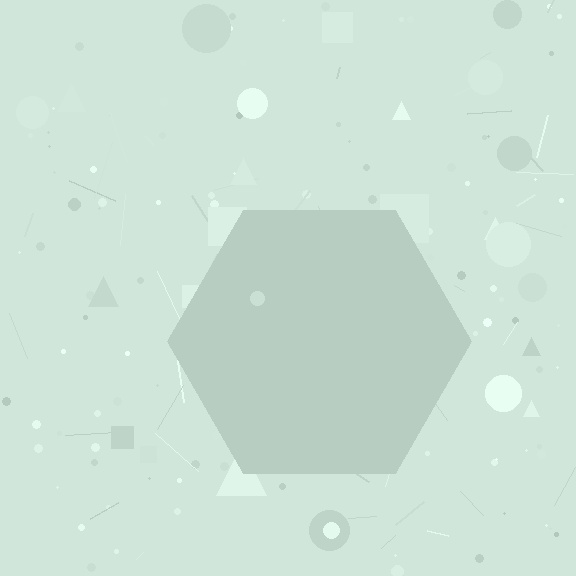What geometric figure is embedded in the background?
A hexagon is embedded in the background.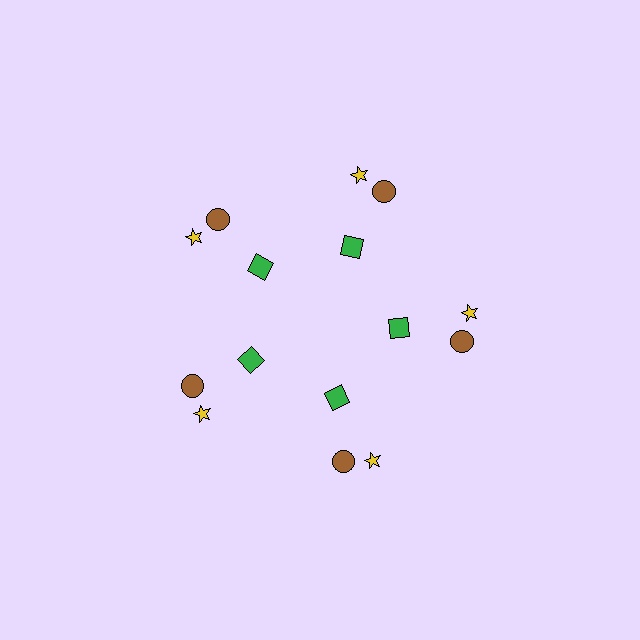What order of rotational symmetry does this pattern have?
This pattern has 5-fold rotational symmetry.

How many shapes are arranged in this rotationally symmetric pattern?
There are 15 shapes, arranged in 5 groups of 3.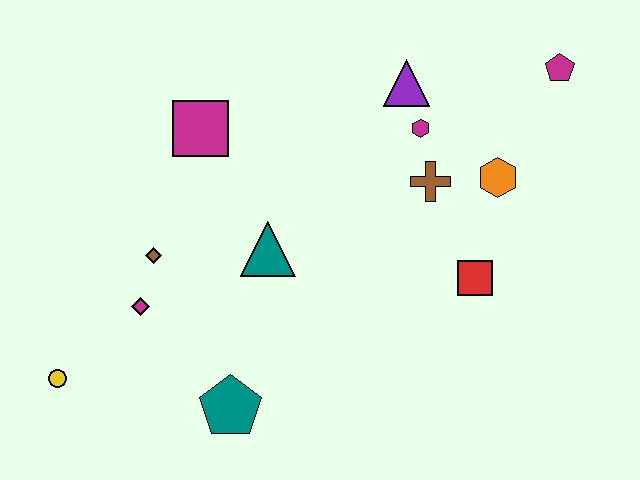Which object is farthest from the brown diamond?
The magenta pentagon is farthest from the brown diamond.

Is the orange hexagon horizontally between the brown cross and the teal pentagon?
No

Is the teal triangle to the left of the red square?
Yes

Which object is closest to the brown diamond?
The magenta diamond is closest to the brown diamond.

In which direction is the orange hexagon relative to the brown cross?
The orange hexagon is to the right of the brown cross.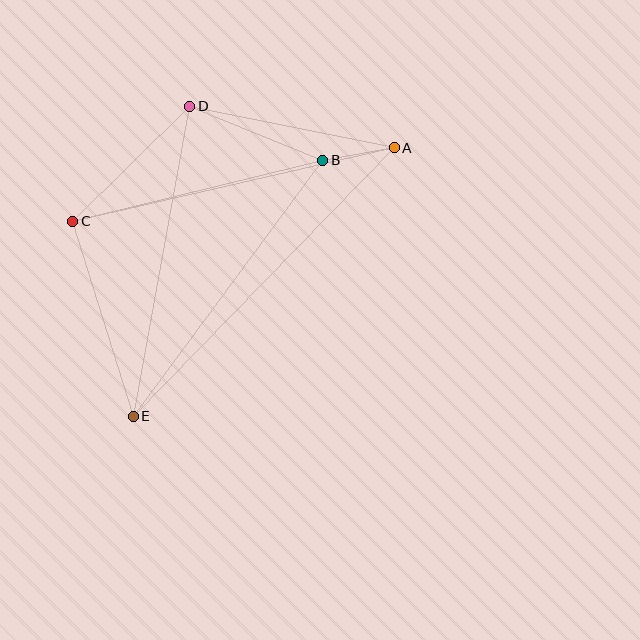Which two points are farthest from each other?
Points A and E are farthest from each other.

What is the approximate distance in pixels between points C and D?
The distance between C and D is approximately 164 pixels.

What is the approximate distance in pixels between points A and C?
The distance between A and C is approximately 329 pixels.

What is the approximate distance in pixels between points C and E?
The distance between C and E is approximately 204 pixels.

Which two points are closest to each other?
Points A and B are closest to each other.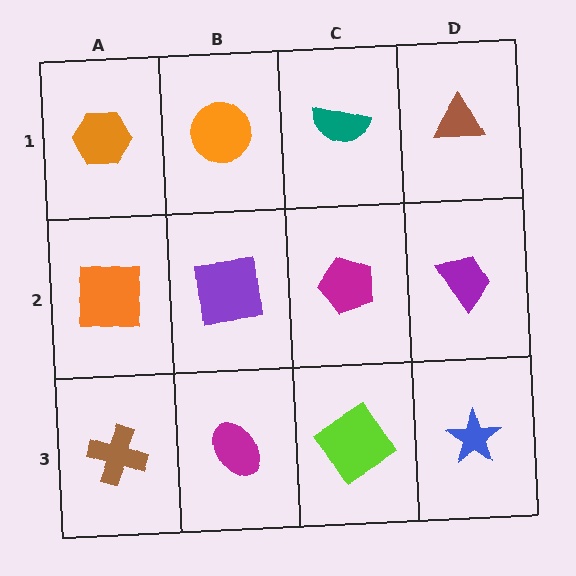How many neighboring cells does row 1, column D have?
2.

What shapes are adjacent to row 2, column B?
An orange circle (row 1, column B), a magenta ellipse (row 3, column B), an orange square (row 2, column A), a magenta pentagon (row 2, column C).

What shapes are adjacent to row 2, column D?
A brown triangle (row 1, column D), a blue star (row 3, column D), a magenta pentagon (row 2, column C).